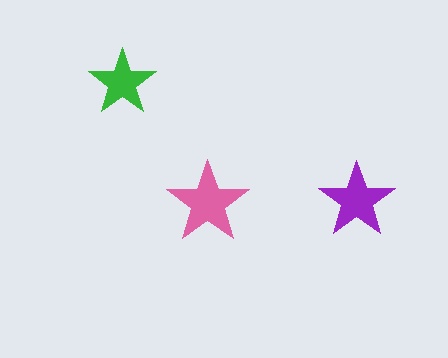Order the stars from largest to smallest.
the pink one, the purple one, the green one.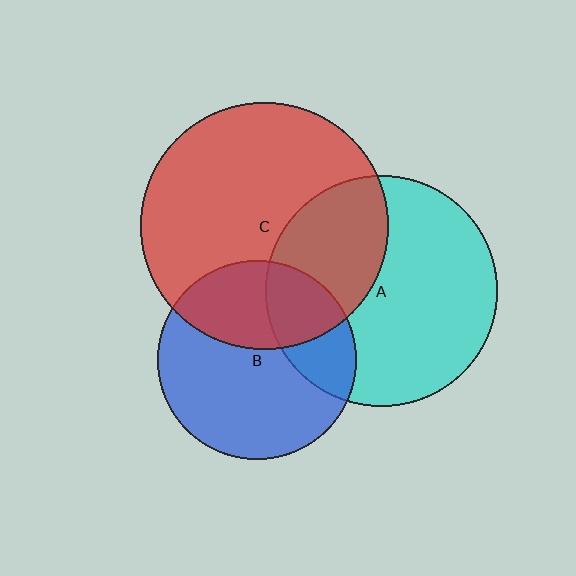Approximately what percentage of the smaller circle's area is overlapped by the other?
Approximately 35%.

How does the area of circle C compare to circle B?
Approximately 1.5 times.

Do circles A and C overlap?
Yes.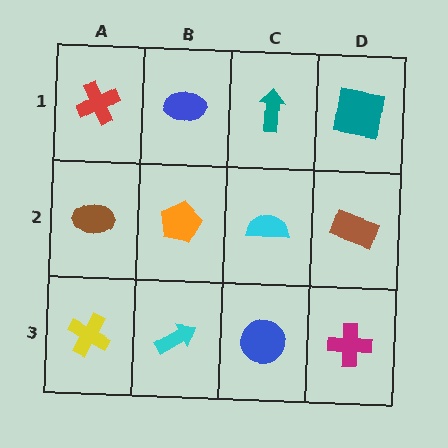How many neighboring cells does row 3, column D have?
2.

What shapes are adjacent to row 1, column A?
A brown ellipse (row 2, column A), a blue ellipse (row 1, column B).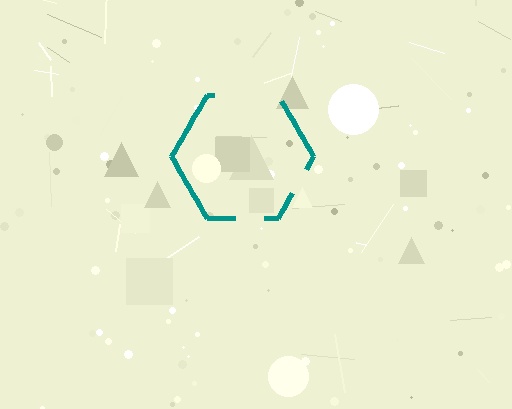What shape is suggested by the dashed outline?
The dashed outline suggests a hexagon.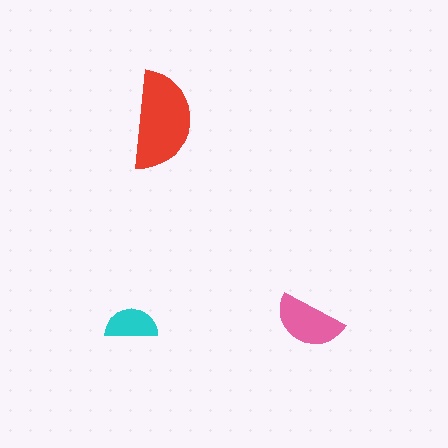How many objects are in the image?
There are 3 objects in the image.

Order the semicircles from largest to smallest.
the red one, the pink one, the cyan one.